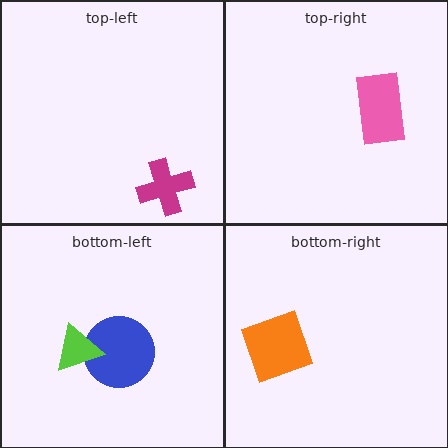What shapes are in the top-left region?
The magenta cross.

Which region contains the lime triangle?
The bottom-left region.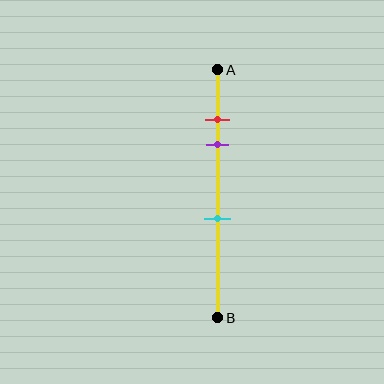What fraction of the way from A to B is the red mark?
The red mark is approximately 20% (0.2) of the way from A to B.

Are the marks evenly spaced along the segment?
No, the marks are not evenly spaced.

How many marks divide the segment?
There are 3 marks dividing the segment.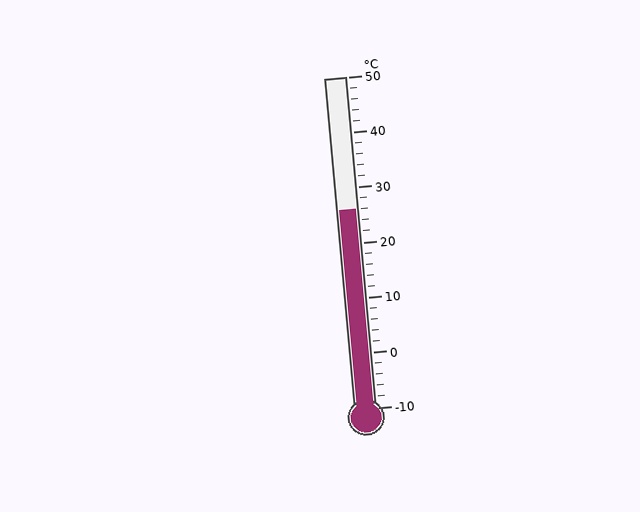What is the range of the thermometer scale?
The thermometer scale ranges from -10°C to 50°C.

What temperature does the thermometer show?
The thermometer shows approximately 26°C.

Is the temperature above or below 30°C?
The temperature is below 30°C.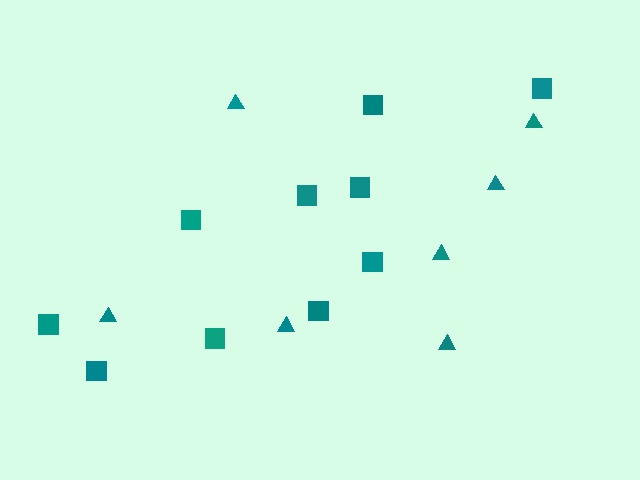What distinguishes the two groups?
There are 2 groups: one group of squares (10) and one group of triangles (7).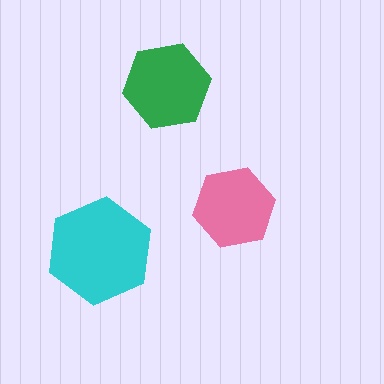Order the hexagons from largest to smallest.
the cyan one, the green one, the pink one.